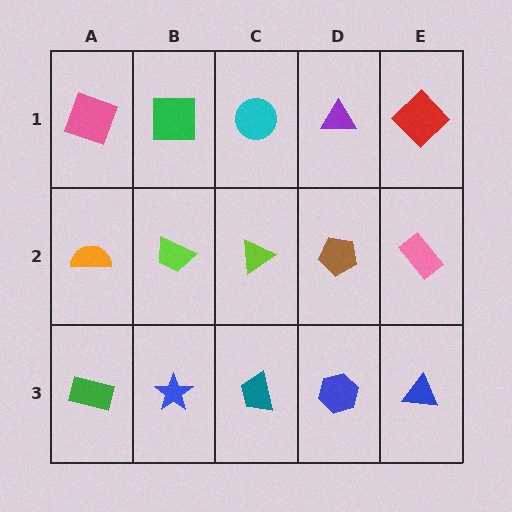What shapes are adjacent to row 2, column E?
A red diamond (row 1, column E), a blue triangle (row 3, column E), a brown pentagon (row 2, column D).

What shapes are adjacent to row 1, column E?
A pink rectangle (row 2, column E), a purple triangle (row 1, column D).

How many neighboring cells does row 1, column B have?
3.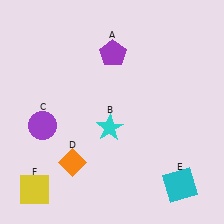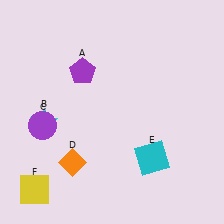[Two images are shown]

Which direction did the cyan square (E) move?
The cyan square (E) moved left.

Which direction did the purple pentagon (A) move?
The purple pentagon (A) moved left.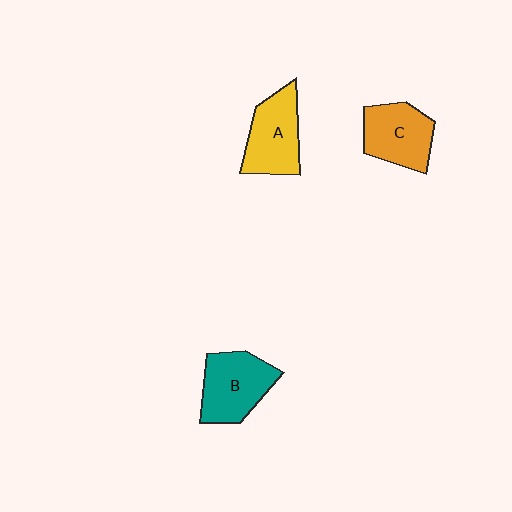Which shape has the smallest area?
Shape C (orange).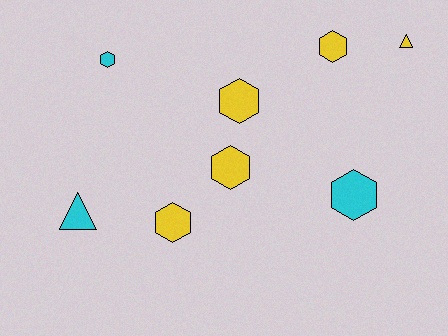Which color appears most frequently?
Yellow, with 5 objects.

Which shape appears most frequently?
Hexagon, with 6 objects.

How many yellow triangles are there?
There is 1 yellow triangle.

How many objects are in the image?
There are 8 objects.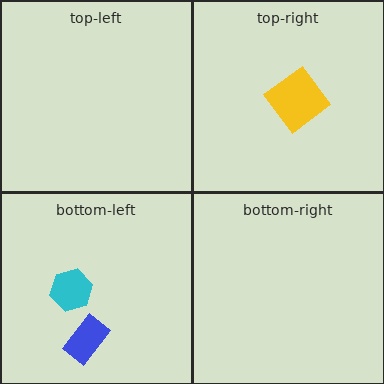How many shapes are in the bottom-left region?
2.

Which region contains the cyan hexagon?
The bottom-left region.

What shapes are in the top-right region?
The yellow diamond.